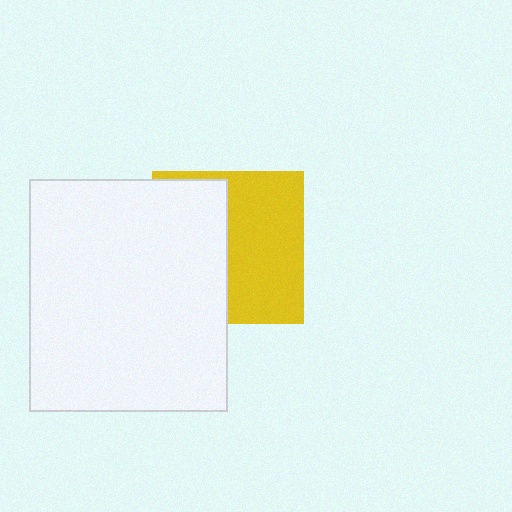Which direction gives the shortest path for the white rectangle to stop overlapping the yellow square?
Moving left gives the shortest separation.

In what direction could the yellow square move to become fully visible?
The yellow square could move right. That would shift it out from behind the white rectangle entirely.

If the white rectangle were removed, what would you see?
You would see the complete yellow square.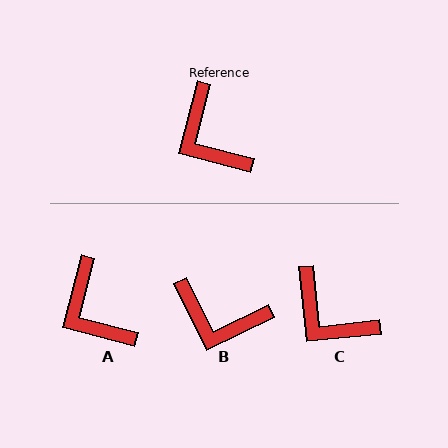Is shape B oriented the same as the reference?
No, it is off by about 41 degrees.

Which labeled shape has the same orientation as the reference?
A.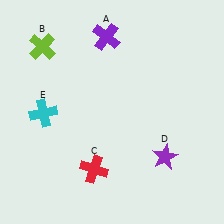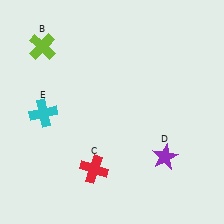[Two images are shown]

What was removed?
The purple cross (A) was removed in Image 2.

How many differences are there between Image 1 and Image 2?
There is 1 difference between the two images.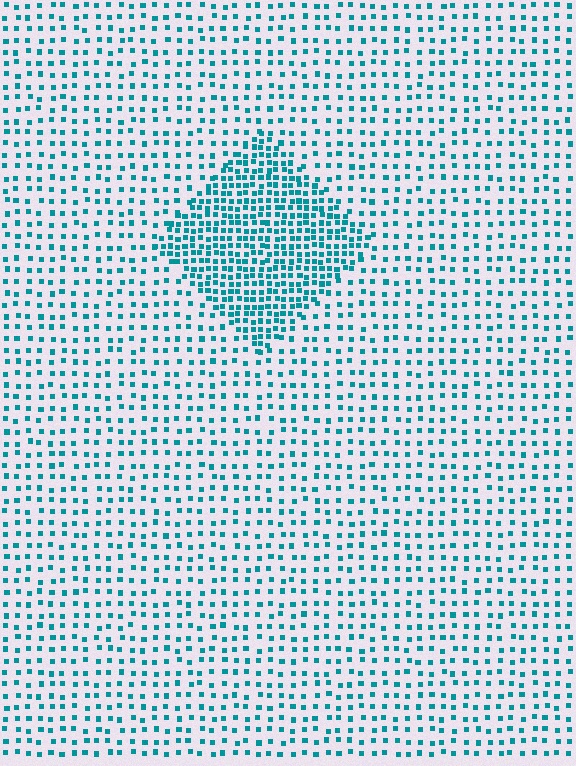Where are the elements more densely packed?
The elements are more densely packed inside the diamond boundary.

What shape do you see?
I see a diamond.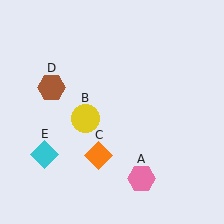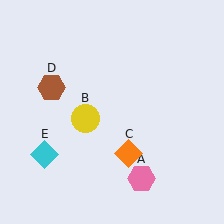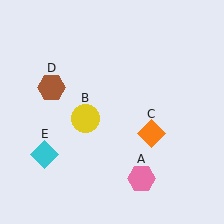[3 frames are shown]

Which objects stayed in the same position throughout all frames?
Pink hexagon (object A) and yellow circle (object B) and brown hexagon (object D) and cyan diamond (object E) remained stationary.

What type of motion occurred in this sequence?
The orange diamond (object C) rotated counterclockwise around the center of the scene.